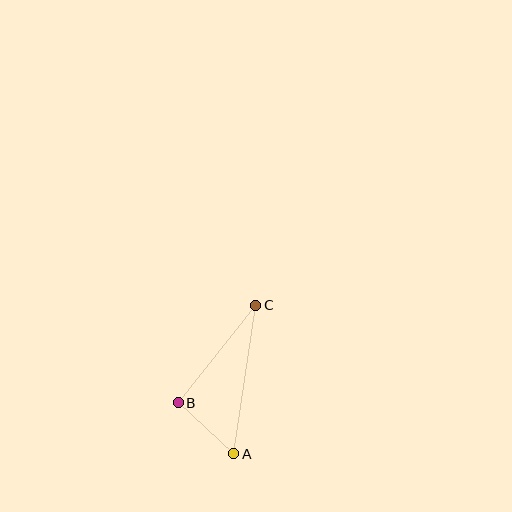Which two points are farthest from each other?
Points A and C are farthest from each other.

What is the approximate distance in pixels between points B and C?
The distance between B and C is approximately 125 pixels.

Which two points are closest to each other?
Points A and B are closest to each other.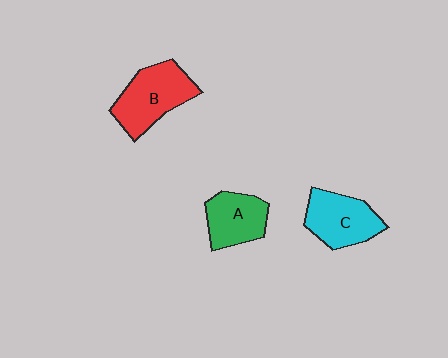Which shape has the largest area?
Shape B (red).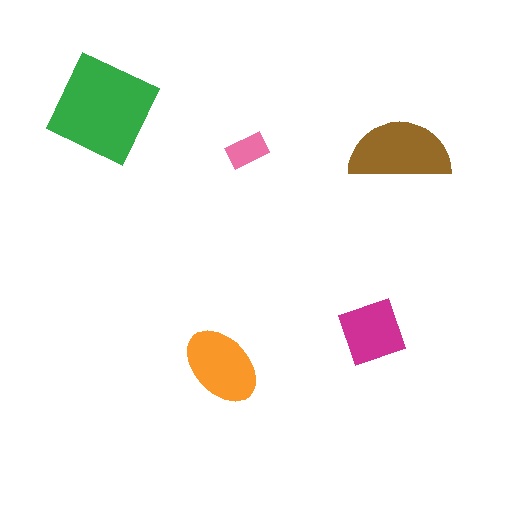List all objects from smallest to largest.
The pink rectangle, the magenta square, the orange ellipse, the brown semicircle, the green diamond.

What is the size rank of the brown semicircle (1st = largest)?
2nd.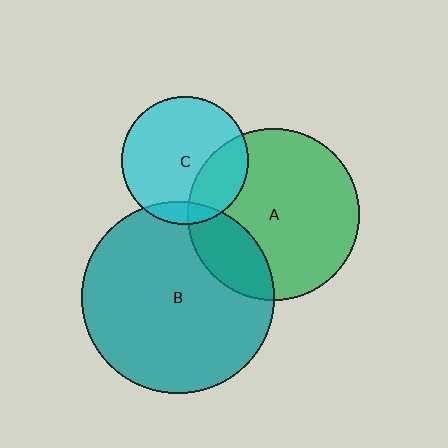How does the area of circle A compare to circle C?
Approximately 1.8 times.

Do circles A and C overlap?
Yes.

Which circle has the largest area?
Circle B (teal).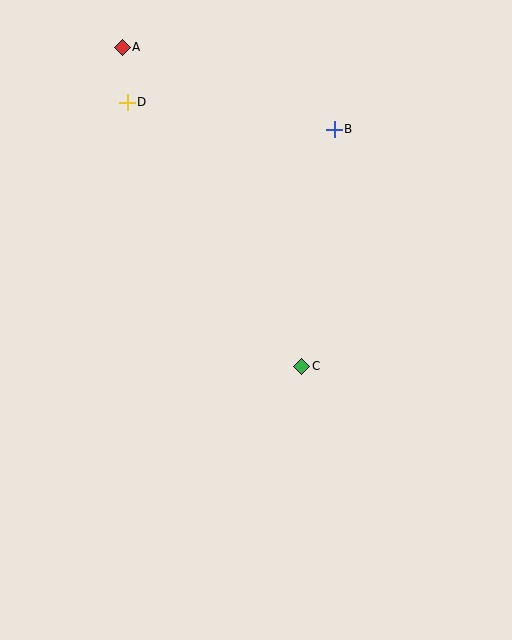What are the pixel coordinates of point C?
Point C is at (302, 366).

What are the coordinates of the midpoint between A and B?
The midpoint between A and B is at (228, 88).